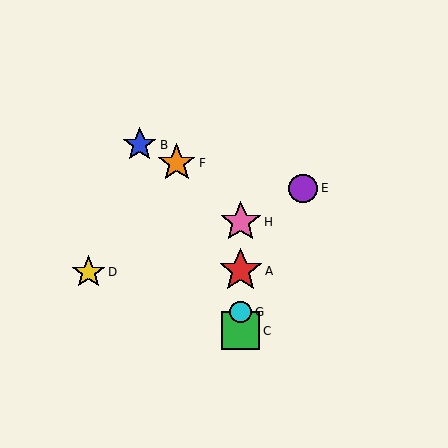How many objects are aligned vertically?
4 objects (A, C, G, H) are aligned vertically.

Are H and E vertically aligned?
No, H is at x≈241 and E is at x≈303.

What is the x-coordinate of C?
Object C is at x≈241.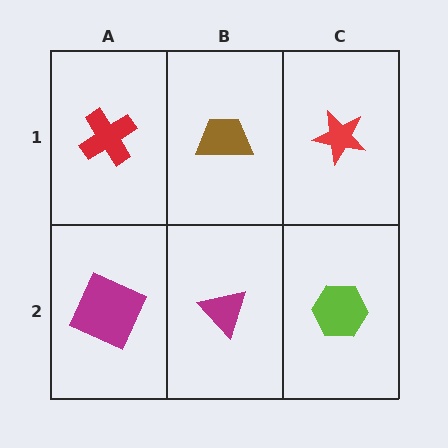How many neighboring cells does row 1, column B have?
3.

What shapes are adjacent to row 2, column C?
A red star (row 1, column C), a magenta triangle (row 2, column B).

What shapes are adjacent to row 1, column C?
A lime hexagon (row 2, column C), a brown trapezoid (row 1, column B).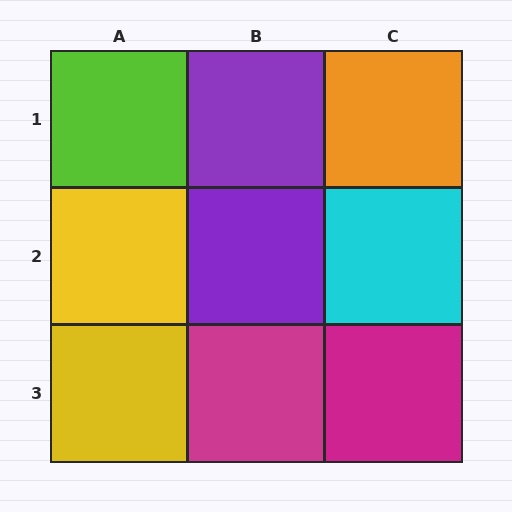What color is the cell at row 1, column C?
Orange.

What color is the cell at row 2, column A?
Yellow.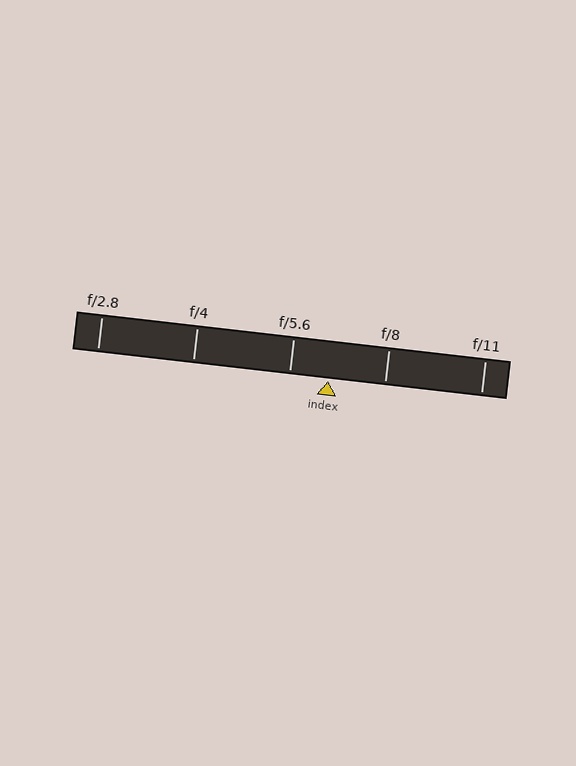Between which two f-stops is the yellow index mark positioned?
The index mark is between f/5.6 and f/8.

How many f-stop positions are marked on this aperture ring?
There are 5 f-stop positions marked.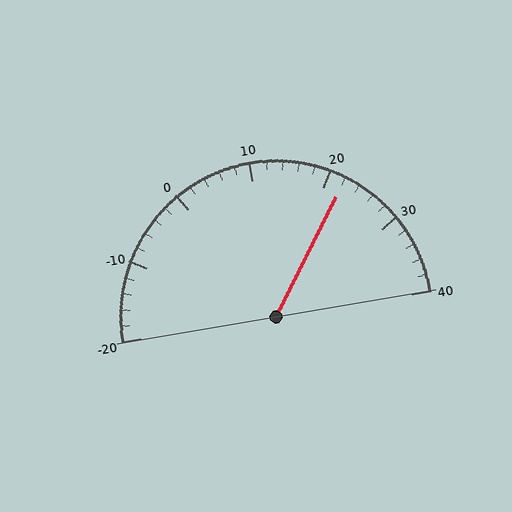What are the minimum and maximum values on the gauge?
The gauge ranges from -20 to 40.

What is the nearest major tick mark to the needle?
The nearest major tick mark is 20.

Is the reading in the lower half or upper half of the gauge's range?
The reading is in the upper half of the range (-20 to 40).